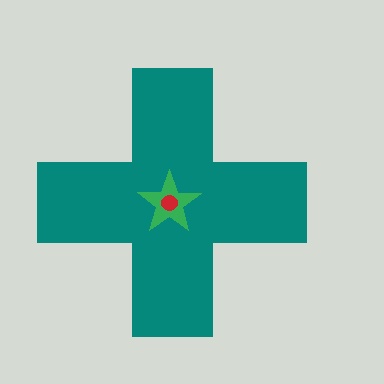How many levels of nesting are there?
3.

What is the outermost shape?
The teal cross.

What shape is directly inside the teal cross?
The green star.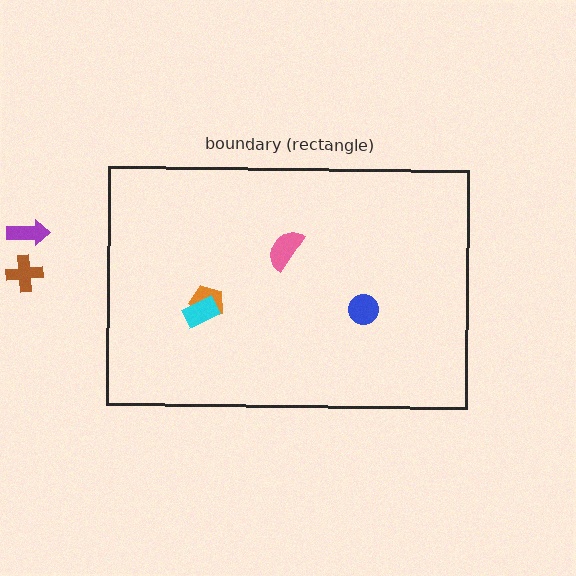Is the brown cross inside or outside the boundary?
Outside.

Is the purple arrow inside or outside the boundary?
Outside.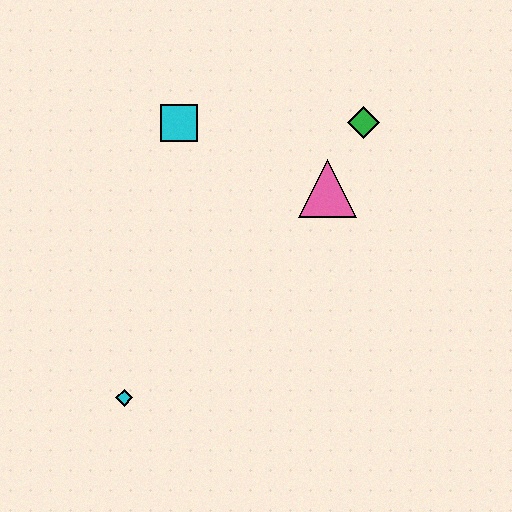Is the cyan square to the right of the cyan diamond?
Yes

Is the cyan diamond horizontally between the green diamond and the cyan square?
No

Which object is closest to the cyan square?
The pink triangle is closest to the cyan square.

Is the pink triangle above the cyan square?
No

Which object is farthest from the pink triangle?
The cyan diamond is farthest from the pink triangle.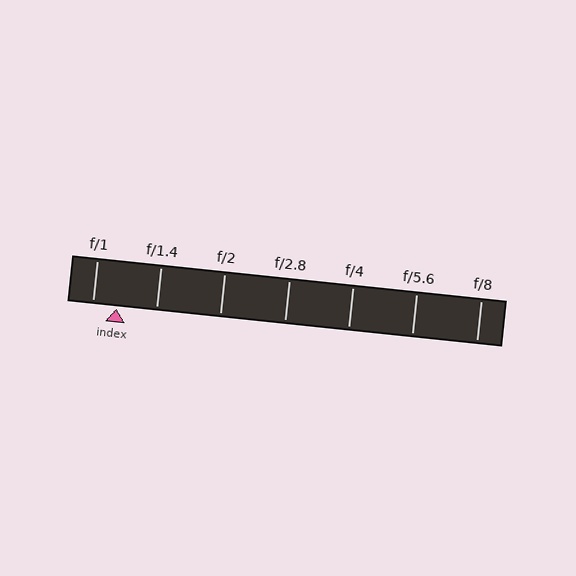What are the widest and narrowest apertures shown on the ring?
The widest aperture shown is f/1 and the narrowest is f/8.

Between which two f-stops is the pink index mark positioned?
The index mark is between f/1 and f/1.4.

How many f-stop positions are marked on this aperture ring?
There are 7 f-stop positions marked.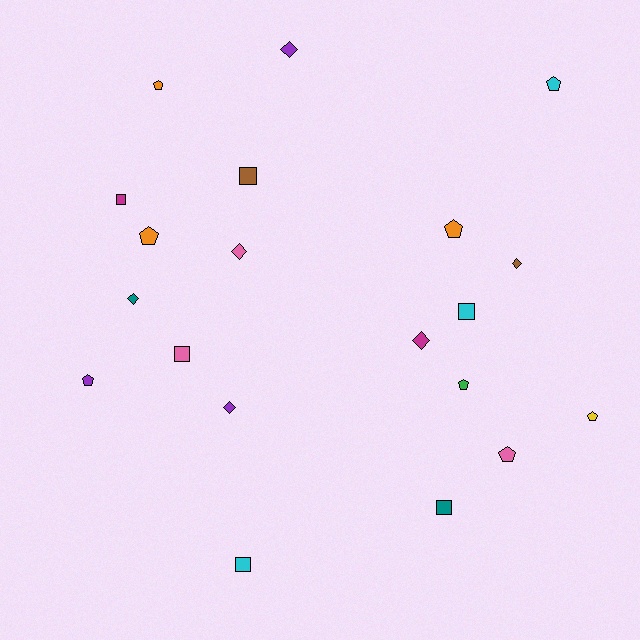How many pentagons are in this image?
There are 8 pentagons.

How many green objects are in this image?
There is 1 green object.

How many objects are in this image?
There are 20 objects.